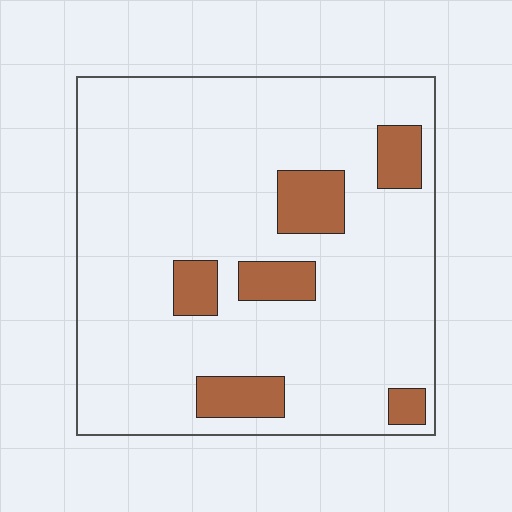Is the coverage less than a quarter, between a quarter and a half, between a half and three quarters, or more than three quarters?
Less than a quarter.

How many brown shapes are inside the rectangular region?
6.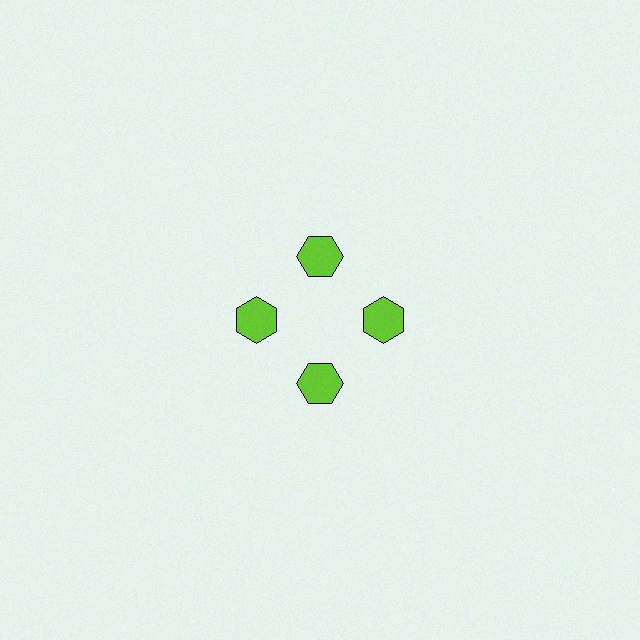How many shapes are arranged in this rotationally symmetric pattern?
There are 4 shapes, arranged in 4 groups of 1.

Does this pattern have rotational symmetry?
Yes, this pattern has 4-fold rotational symmetry. It looks the same after rotating 90 degrees around the center.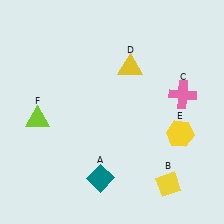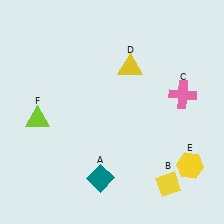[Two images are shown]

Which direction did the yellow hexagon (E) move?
The yellow hexagon (E) moved down.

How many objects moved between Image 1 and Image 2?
1 object moved between the two images.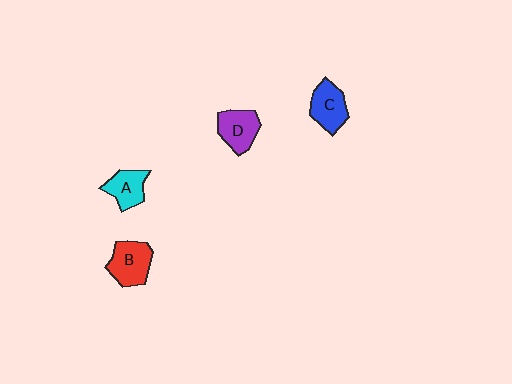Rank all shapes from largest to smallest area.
From largest to smallest: B (red), C (blue), D (purple), A (cyan).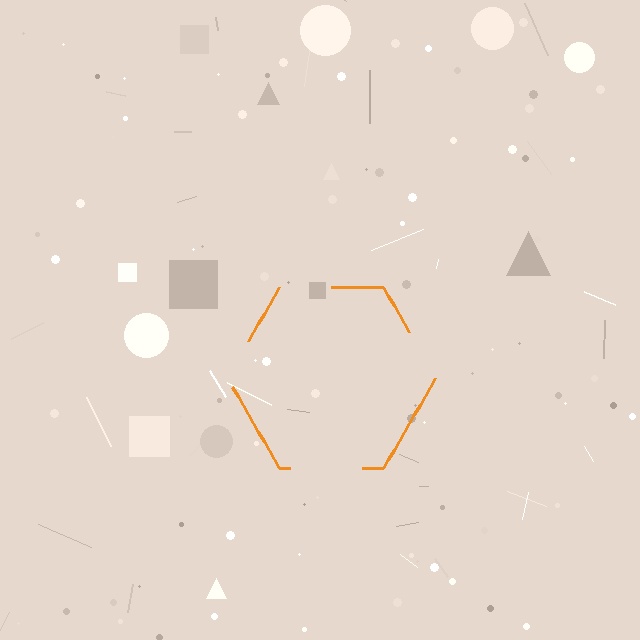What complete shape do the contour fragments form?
The contour fragments form a hexagon.